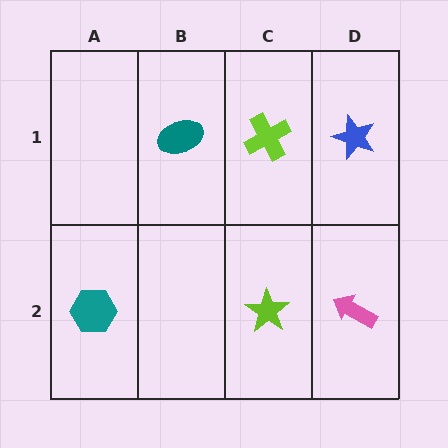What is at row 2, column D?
A pink arrow.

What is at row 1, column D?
A blue star.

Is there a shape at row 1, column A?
No, that cell is empty.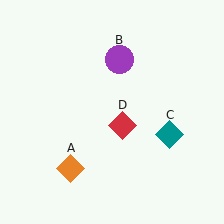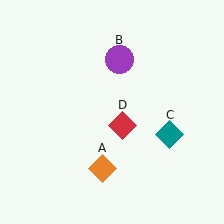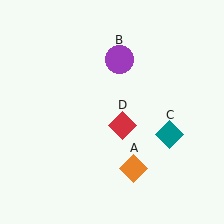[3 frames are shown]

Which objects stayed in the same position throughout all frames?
Purple circle (object B) and teal diamond (object C) and red diamond (object D) remained stationary.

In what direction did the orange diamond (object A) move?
The orange diamond (object A) moved right.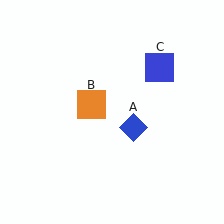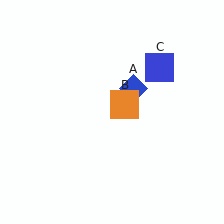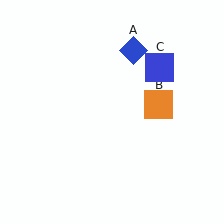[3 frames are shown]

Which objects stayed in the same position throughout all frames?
Blue square (object C) remained stationary.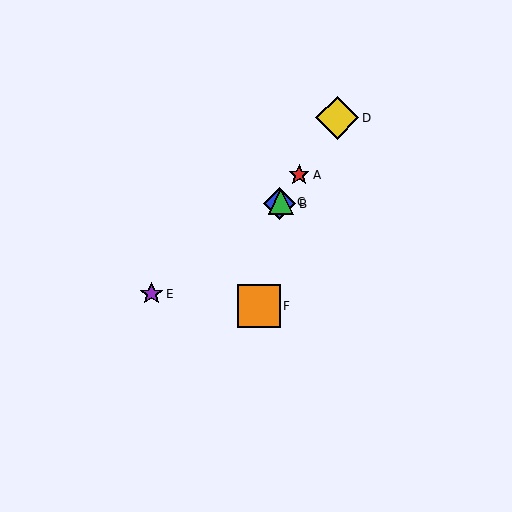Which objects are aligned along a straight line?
Objects A, B, C, D are aligned along a straight line.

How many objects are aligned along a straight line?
4 objects (A, B, C, D) are aligned along a straight line.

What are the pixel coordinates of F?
Object F is at (259, 306).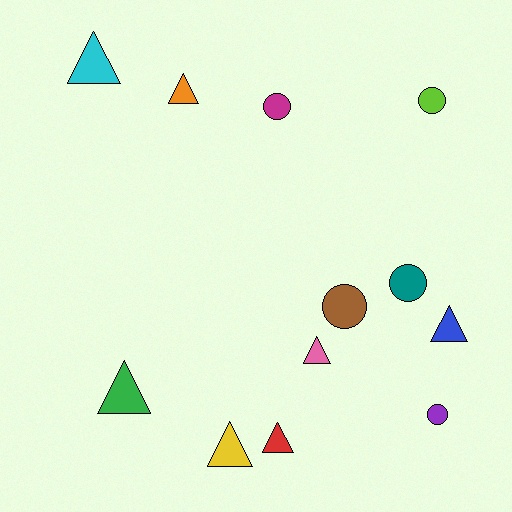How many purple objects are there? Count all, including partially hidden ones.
There is 1 purple object.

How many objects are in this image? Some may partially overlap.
There are 12 objects.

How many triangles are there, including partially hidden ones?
There are 7 triangles.